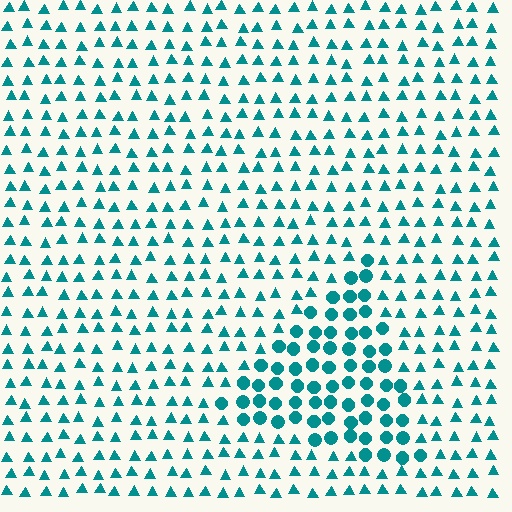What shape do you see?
I see a triangle.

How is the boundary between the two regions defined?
The boundary is defined by a change in element shape: circles inside vs. triangles outside. All elements share the same color and spacing.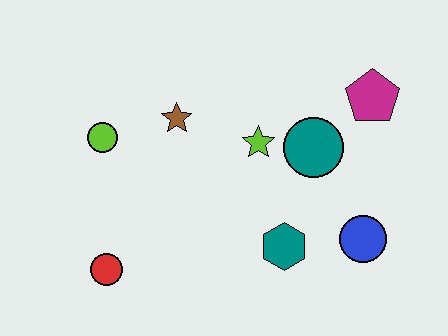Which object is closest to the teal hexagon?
The blue circle is closest to the teal hexagon.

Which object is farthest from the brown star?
The blue circle is farthest from the brown star.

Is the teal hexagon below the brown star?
Yes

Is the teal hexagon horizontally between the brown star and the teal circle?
Yes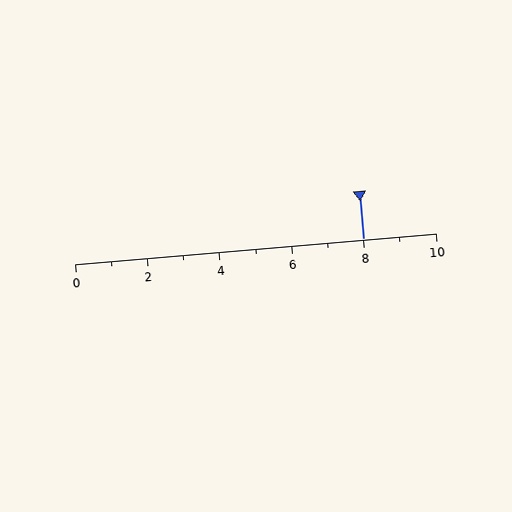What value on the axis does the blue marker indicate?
The marker indicates approximately 8.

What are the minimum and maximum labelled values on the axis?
The axis runs from 0 to 10.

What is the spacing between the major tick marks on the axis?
The major ticks are spaced 2 apart.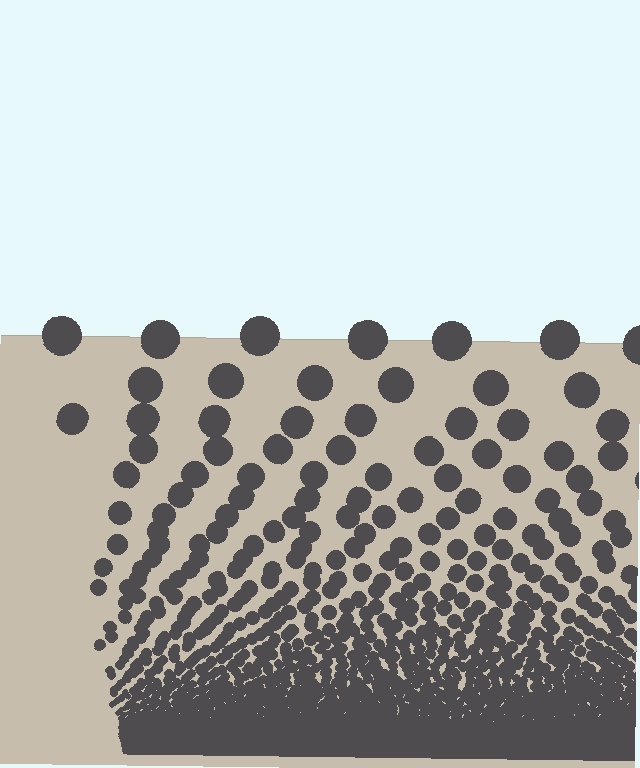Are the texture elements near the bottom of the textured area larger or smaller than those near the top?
Smaller. The gradient is inverted — elements near the bottom are smaller and denser.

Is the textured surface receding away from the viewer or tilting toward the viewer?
The surface appears to tilt toward the viewer. Texture elements get larger and sparser toward the top.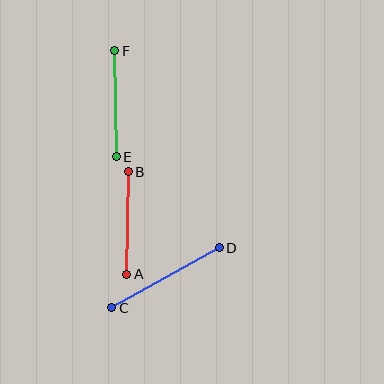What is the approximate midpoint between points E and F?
The midpoint is at approximately (115, 104) pixels.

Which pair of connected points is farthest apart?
Points C and D are farthest apart.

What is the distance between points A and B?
The distance is approximately 102 pixels.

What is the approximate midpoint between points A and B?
The midpoint is at approximately (128, 223) pixels.